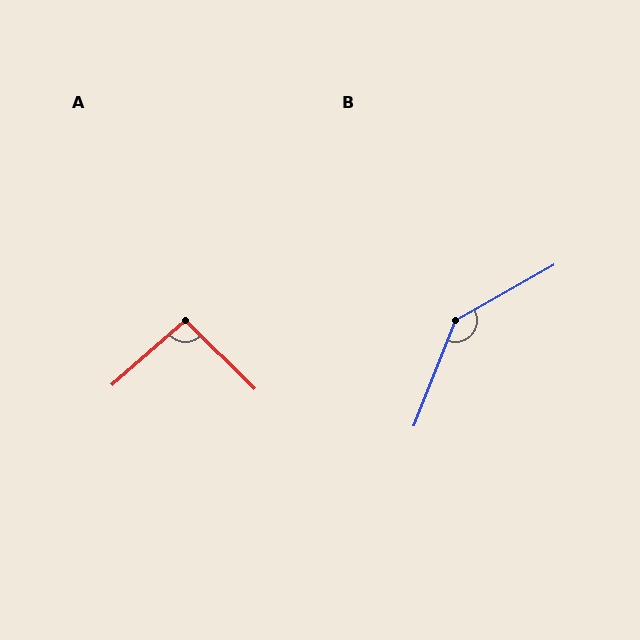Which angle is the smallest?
A, at approximately 94 degrees.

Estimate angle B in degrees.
Approximately 141 degrees.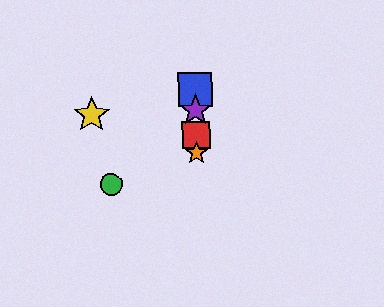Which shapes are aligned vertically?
The red square, the blue square, the purple star, the orange star are aligned vertically.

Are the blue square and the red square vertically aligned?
Yes, both are at x≈195.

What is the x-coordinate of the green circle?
The green circle is at x≈111.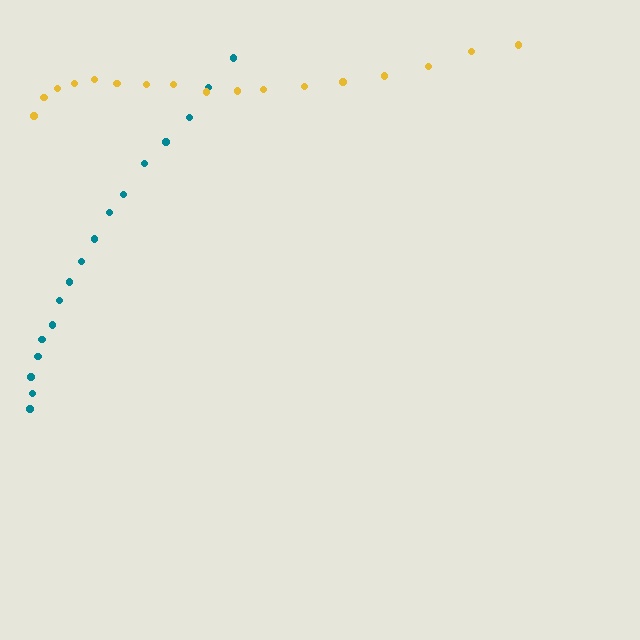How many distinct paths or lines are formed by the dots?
There are 2 distinct paths.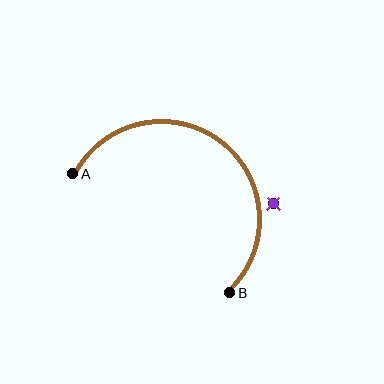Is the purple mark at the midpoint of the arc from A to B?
No — the purple mark does not lie on the arc at all. It sits slightly outside the curve.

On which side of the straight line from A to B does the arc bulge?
The arc bulges above and to the right of the straight line connecting A and B.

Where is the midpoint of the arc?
The arc midpoint is the point on the curve farthest from the straight line joining A and B. It sits above and to the right of that line.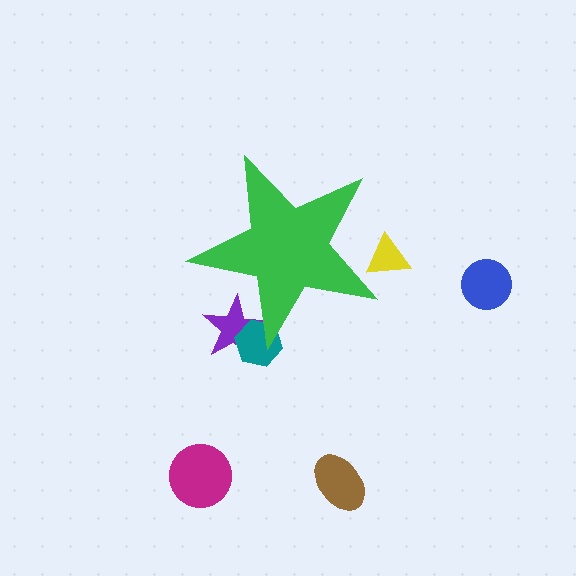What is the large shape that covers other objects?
A green star.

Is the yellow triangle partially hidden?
Yes, the yellow triangle is partially hidden behind the green star.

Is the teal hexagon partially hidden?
Yes, the teal hexagon is partially hidden behind the green star.